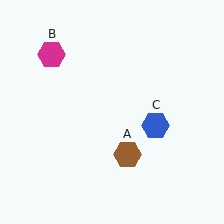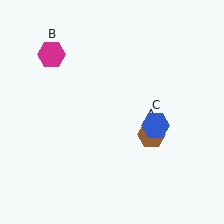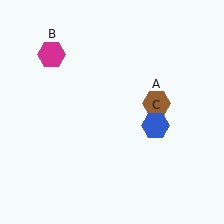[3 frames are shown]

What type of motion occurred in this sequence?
The brown hexagon (object A) rotated counterclockwise around the center of the scene.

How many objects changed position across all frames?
1 object changed position: brown hexagon (object A).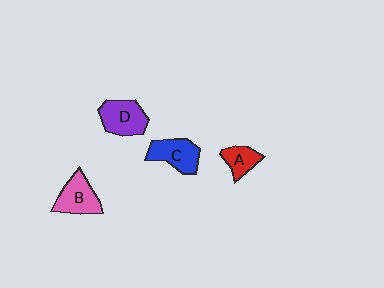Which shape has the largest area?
Shape D (purple).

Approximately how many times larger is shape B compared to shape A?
Approximately 1.6 times.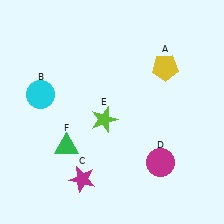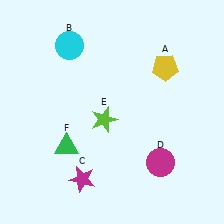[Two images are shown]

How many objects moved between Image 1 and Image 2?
1 object moved between the two images.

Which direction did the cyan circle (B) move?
The cyan circle (B) moved up.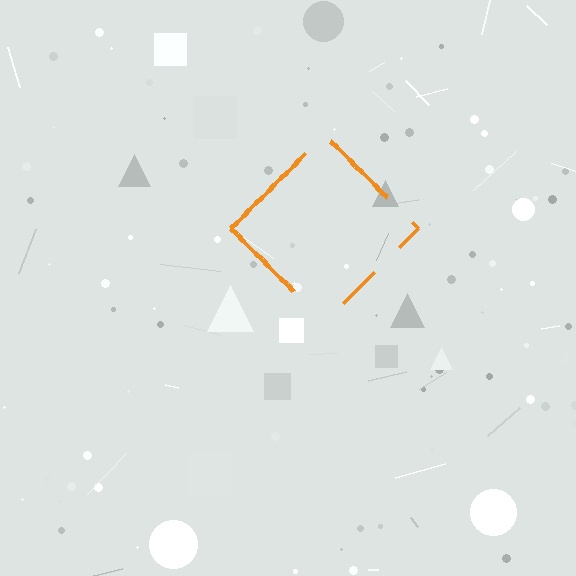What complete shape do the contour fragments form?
The contour fragments form a diamond.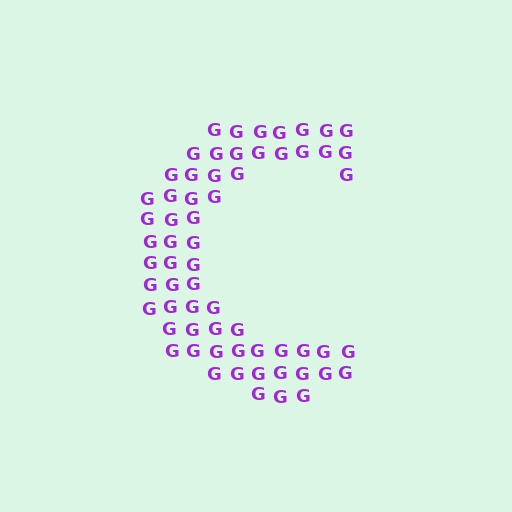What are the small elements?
The small elements are letter G's.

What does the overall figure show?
The overall figure shows the letter C.